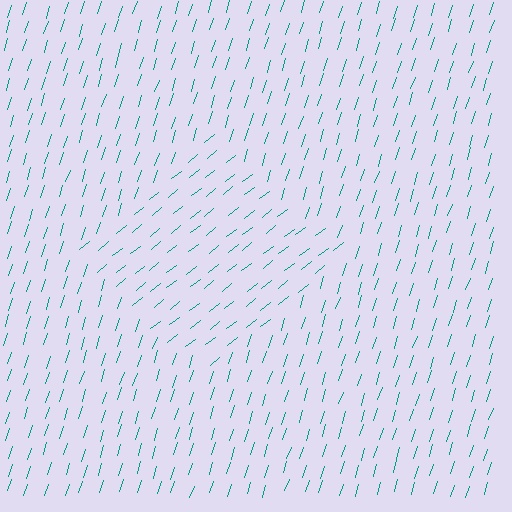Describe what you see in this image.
The image is filled with small teal line segments. A diamond region in the image has lines oriented differently from the surrounding lines, creating a visible texture boundary.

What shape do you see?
I see a diamond.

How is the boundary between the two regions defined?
The boundary is defined purely by a change in line orientation (approximately 33 degrees difference). All lines are the same color and thickness.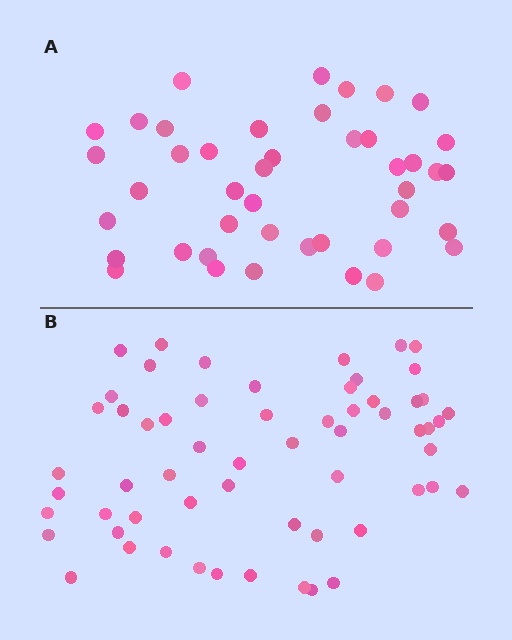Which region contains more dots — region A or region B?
Region B (the bottom region) has more dots.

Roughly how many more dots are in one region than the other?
Region B has approximately 15 more dots than region A.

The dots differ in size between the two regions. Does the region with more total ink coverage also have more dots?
No. Region A has more total ink coverage because its dots are larger, but region B actually contains more individual dots. Total area can be misleading — the number of items is what matters here.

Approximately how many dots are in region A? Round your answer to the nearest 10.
About 40 dots. (The exact count is 43, which rounds to 40.)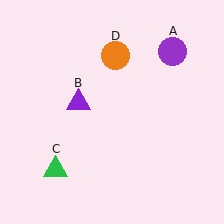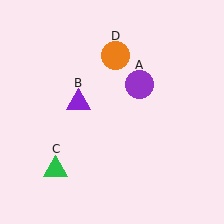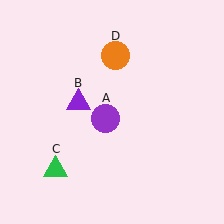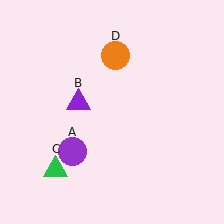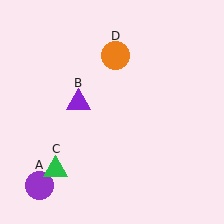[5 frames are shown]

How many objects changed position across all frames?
1 object changed position: purple circle (object A).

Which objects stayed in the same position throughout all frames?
Purple triangle (object B) and green triangle (object C) and orange circle (object D) remained stationary.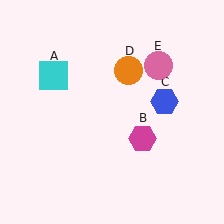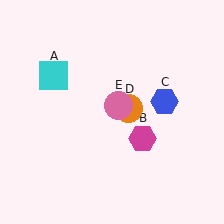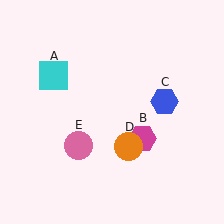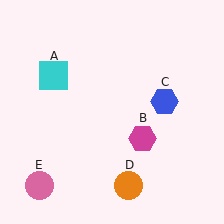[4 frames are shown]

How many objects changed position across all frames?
2 objects changed position: orange circle (object D), pink circle (object E).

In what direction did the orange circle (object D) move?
The orange circle (object D) moved down.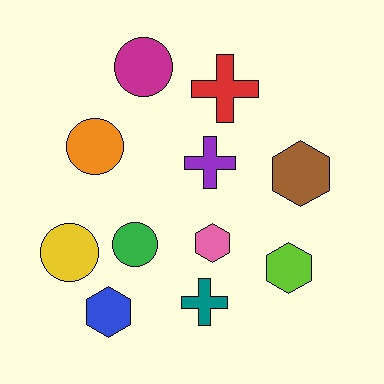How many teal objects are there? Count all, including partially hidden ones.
There is 1 teal object.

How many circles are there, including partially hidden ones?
There are 4 circles.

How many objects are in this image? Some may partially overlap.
There are 11 objects.